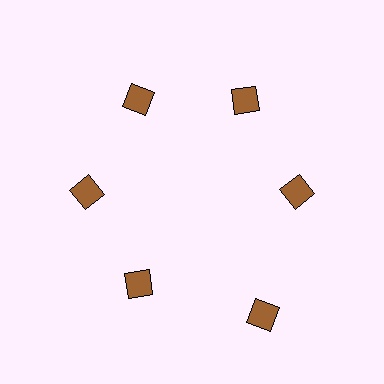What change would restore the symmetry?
The symmetry would be restored by moving it inward, back onto the ring so that all 6 diamonds sit at equal angles and equal distance from the center.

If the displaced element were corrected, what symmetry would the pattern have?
It would have 6-fold rotational symmetry — the pattern would map onto itself every 60 degrees.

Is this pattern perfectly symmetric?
No. The 6 brown diamonds are arranged in a ring, but one element near the 5 o'clock position is pushed outward from the center, breaking the 6-fold rotational symmetry.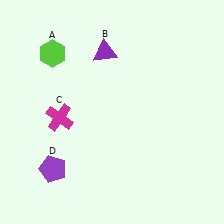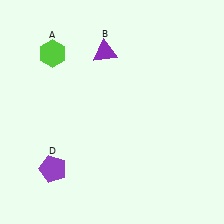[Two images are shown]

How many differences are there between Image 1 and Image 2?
There is 1 difference between the two images.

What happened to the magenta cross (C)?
The magenta cross (C) was removed in Image 2. It was in the bottom-left area of Image 1.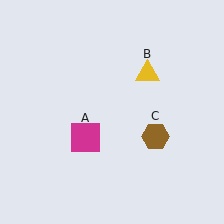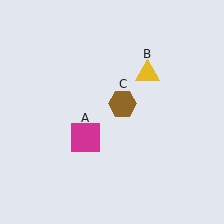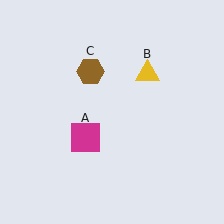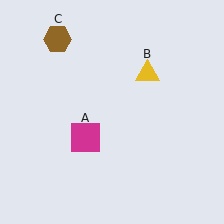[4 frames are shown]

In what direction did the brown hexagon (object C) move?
The brown hexagon (object C) moved up and to the left.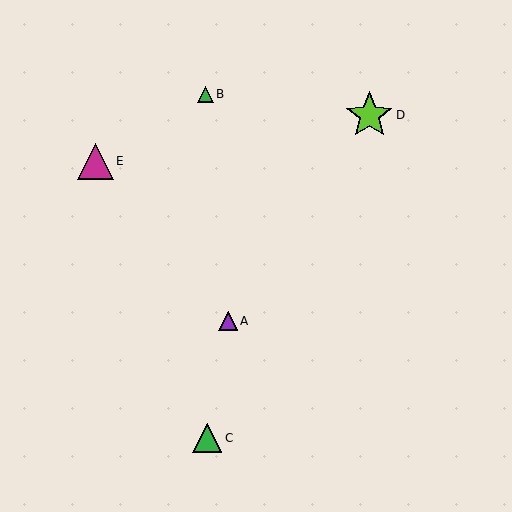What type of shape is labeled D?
Shape D is a lime star.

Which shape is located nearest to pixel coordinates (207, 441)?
The green triangle (labeled C) at (207, 438) is nearest to that location.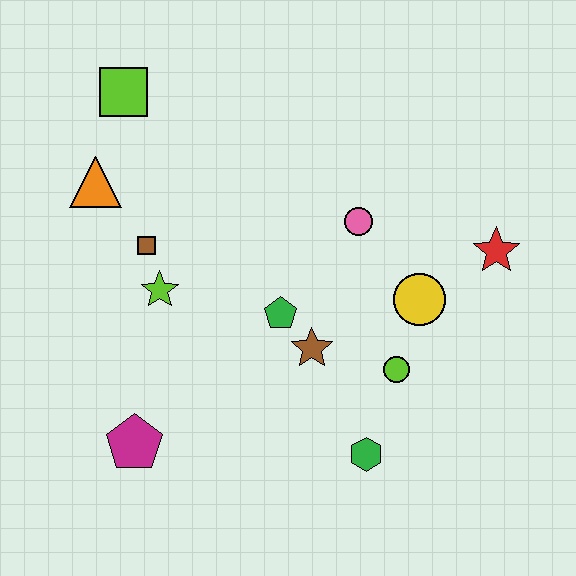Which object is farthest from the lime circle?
The lime square is farthest from the lime circle.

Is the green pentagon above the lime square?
No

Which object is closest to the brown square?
The lime star is closest to the brown square.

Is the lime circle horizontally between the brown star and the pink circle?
No